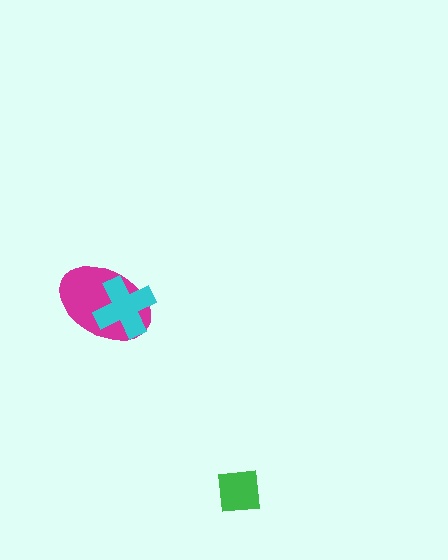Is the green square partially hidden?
No, no other shape covers it.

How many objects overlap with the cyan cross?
1 object overlaps with the cyan cross.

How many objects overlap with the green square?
0 objects overlap with the green square.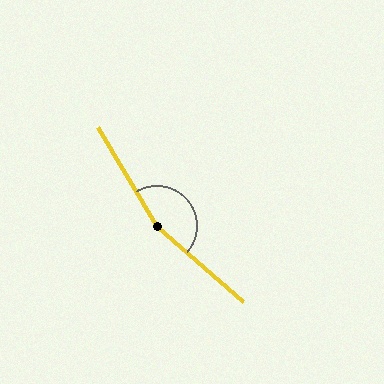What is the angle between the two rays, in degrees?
Approximately 161 degrees.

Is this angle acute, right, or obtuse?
It is obtuse.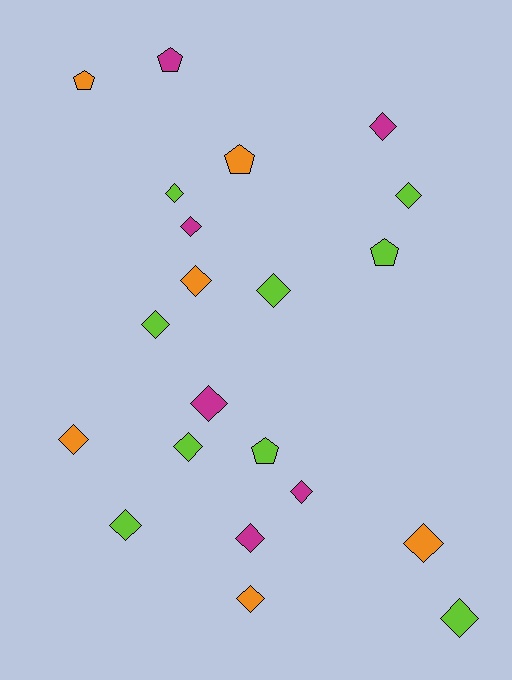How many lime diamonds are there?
There are 7 lime diamonds.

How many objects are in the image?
There are 21 objects.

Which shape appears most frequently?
Diamond, with 16 objects.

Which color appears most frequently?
Lime, with 9 objects.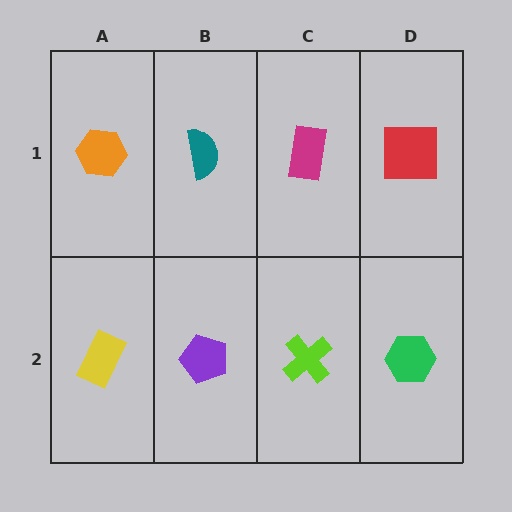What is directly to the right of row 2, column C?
A green hexagon.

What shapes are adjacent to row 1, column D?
A green hexagon (row 2, column D), a magenta rectangle (row 1, column C).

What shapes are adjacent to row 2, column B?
A teal semicircle (row 1, column B), a yellow rectangle (row 2, column A), a lime cross (row 2, column C).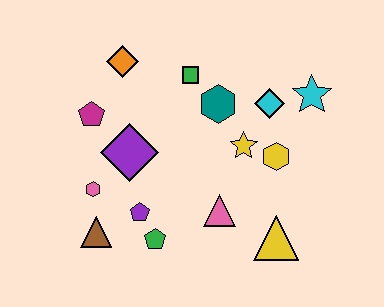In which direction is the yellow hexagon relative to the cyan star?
The yellow hexagon is below the cyan star.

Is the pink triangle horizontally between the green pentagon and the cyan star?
Yes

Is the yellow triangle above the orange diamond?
No